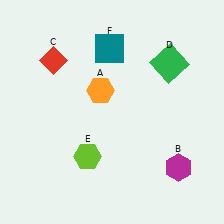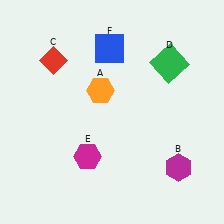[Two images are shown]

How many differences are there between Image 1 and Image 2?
There are 2 differences between the two images.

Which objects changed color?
E changed from lime to magenta. F changed from teal to blue.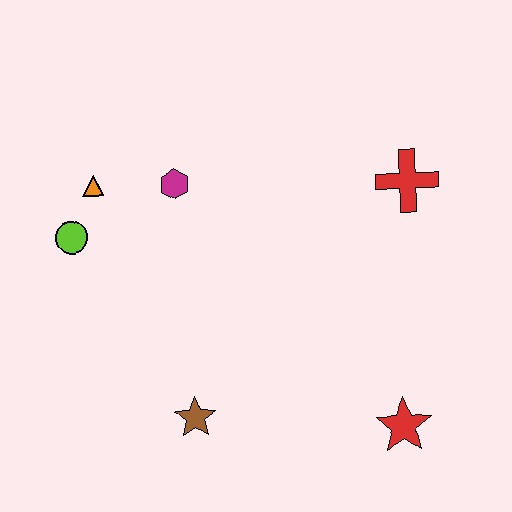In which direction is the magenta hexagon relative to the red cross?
The magenta hexagon is to the left of the red cross.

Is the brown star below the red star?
No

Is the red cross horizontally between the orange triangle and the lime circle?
No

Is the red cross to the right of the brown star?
Yes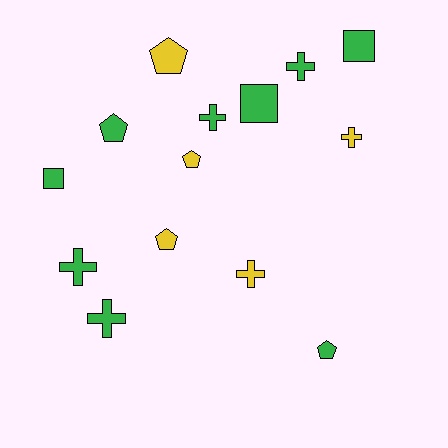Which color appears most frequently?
Green, with 9 objects.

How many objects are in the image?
There are 14 objects.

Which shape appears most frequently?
Cross, with 6 objects.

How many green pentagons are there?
There are 2 green pentagons.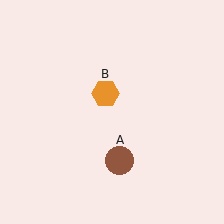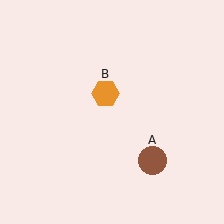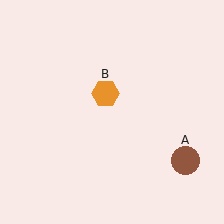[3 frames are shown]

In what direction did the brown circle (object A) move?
The brown circle (object A) moved right.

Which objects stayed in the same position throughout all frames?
Orange hexagon (object B) remained stationary.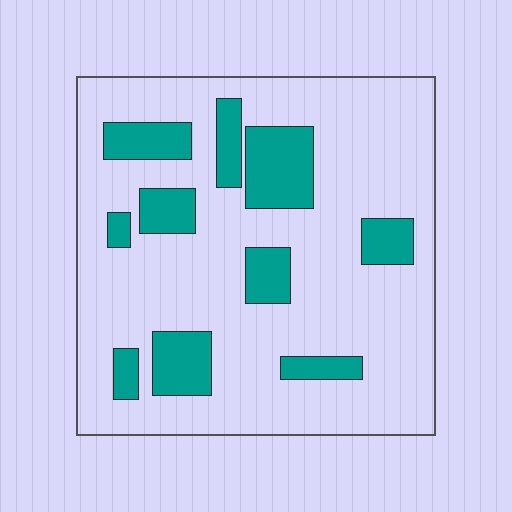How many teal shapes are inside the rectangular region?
10.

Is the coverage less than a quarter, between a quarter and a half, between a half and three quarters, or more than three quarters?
Less than a quarter.